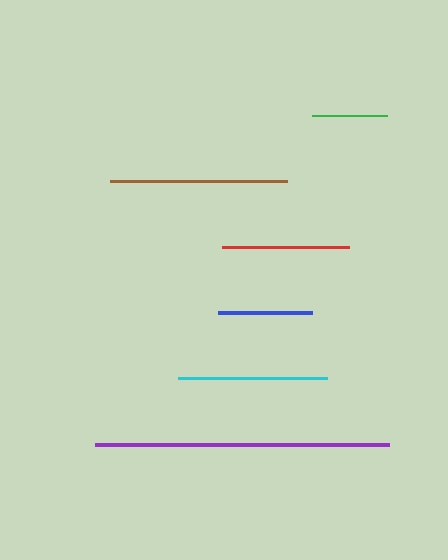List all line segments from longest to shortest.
From longest to shortest: purple, brown, cyan, red, blue, green.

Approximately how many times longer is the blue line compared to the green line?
The blue line is approximately 1.2 times the length of the green line.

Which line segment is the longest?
The purple line is the longest at approximately 294 pixels.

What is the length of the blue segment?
The blue segment is approximately 94 pixels long.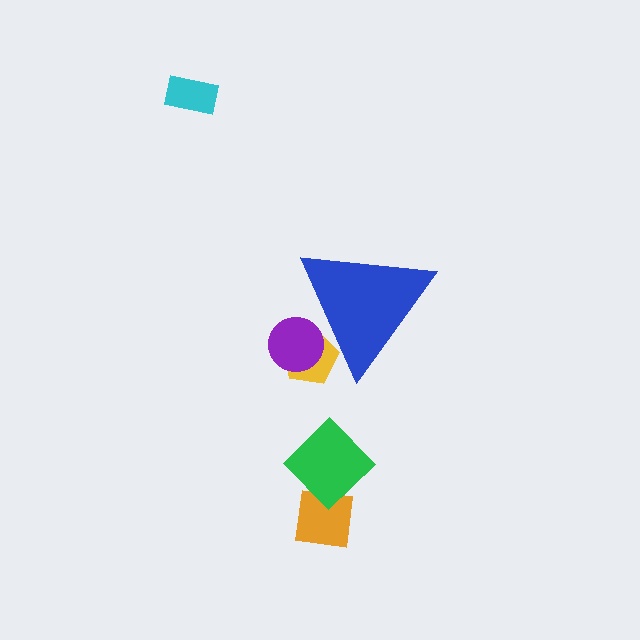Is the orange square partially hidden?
No, the orange square is fully visible.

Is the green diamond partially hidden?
No, the green diamond is fully visible.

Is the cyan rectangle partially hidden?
No, the cyan rectangle is fully visible.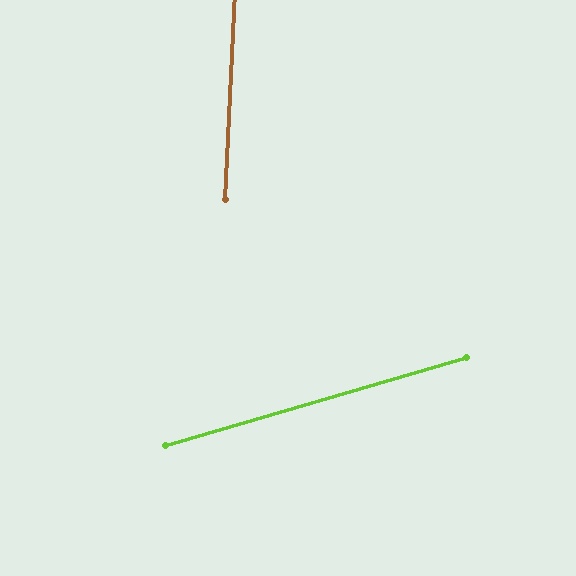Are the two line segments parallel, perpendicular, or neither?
Neither parallel nor perpendicular — they differ by about 71°.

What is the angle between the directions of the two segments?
Approximately 71 degrees.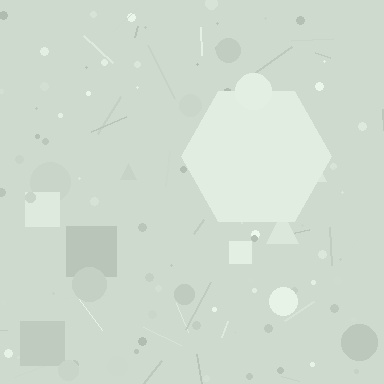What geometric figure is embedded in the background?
A hexagon is embedded in the background.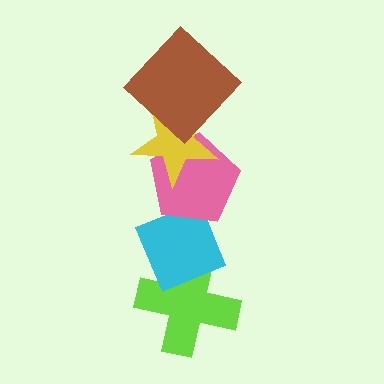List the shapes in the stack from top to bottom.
From top to bottom: the brown diamond, the yellow star, the pink pentagon, the cyan diamond, the lime cross.